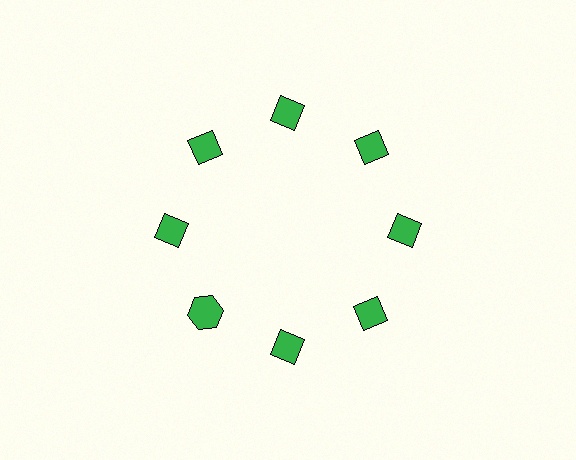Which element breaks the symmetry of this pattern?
The green hexagon at roughly the 8 o'clock position breaks the symmetry. All other shapes are green diamonds.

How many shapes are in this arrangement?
There are 8 shapes arranged in a ring pattern.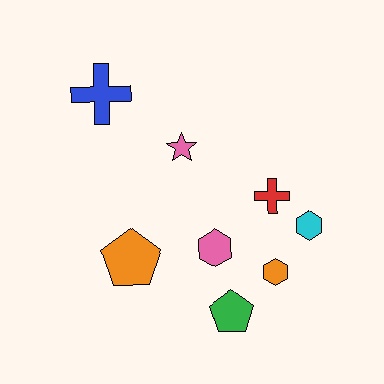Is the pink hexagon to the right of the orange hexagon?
No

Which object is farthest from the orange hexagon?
The blue cross is farthest from the orange hexagon.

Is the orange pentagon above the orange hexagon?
Yes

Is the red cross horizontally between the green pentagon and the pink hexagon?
No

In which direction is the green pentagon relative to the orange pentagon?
The green pentagon is to the right of the orange pentagon.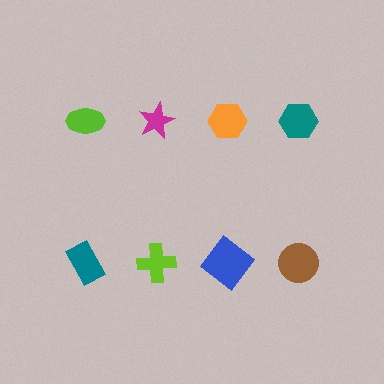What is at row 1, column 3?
An orange hexagon.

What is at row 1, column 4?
A teal hexagon.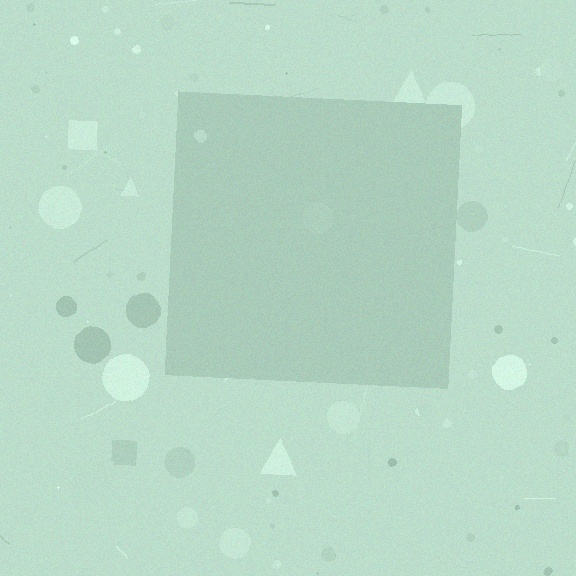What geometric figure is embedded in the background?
A square is embedded in the background.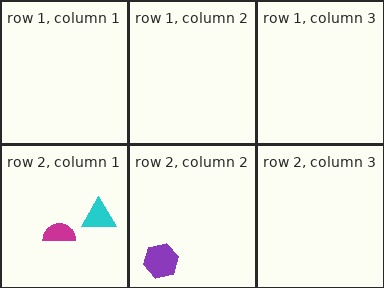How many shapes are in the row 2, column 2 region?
1.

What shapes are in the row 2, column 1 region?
The cyan triangle, the magenta semicircle.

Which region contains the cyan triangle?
The row 2, column 1 region.